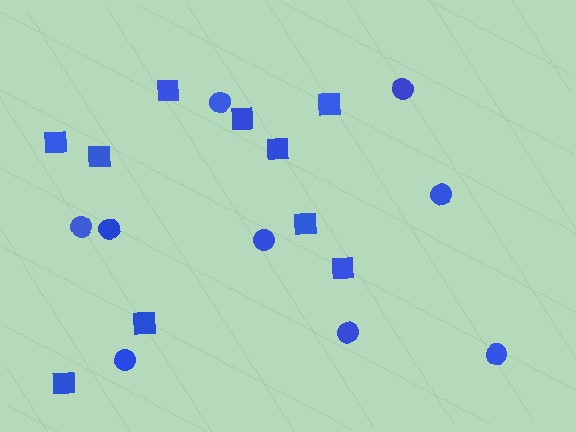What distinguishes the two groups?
There are 2 groups: one group of circles (9) and one group of squares (10).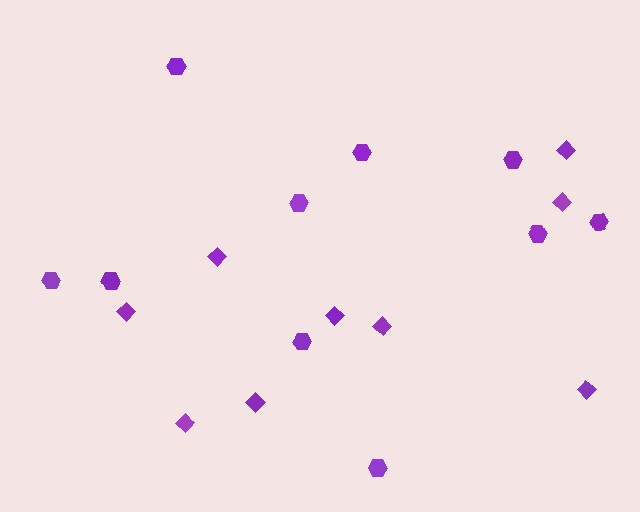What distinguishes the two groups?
There are 2 groups: one group of diamonds (9) and one group of hexagons (10).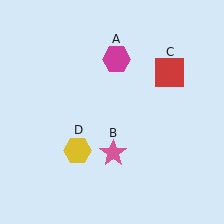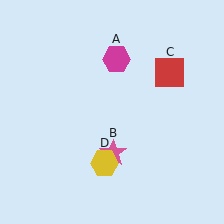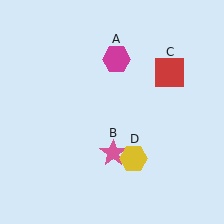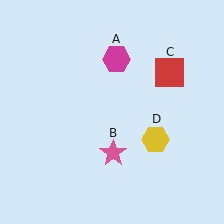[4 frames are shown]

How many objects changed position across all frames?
1 object changed position: yellow hexagon (object D).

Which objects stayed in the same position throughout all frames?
Magenta hexagon (object A) and pink star (object B) and red square (object C) remained stationary.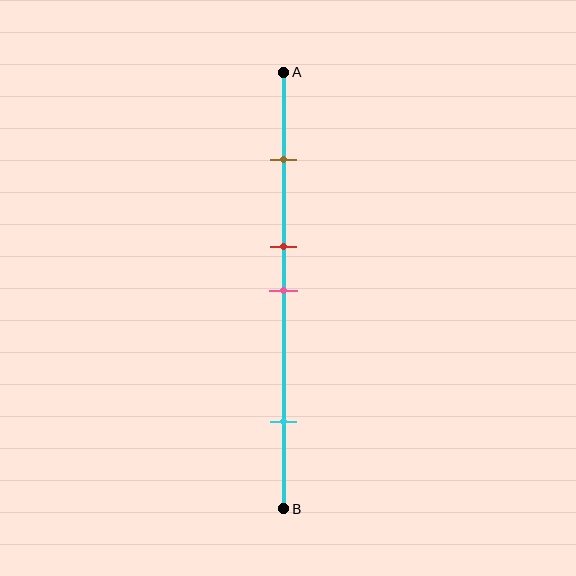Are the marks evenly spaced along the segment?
No, the marks are not evenly spaced.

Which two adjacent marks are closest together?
The red and pink marks are the closest adjacent pair.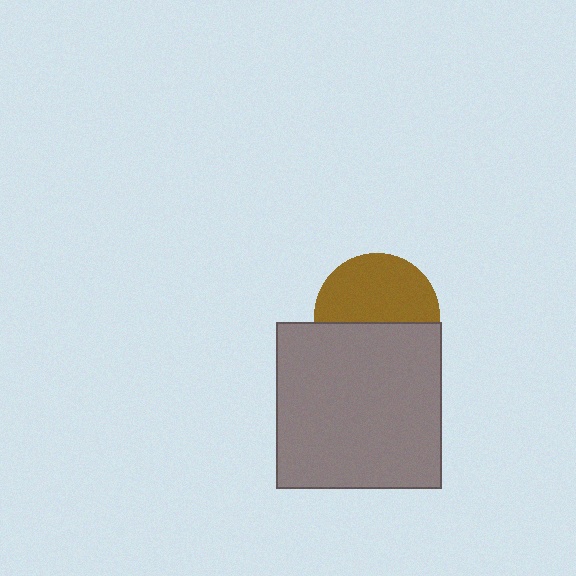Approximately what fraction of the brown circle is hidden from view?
Roughly 45% of the brown circle is hidden behind the gray square.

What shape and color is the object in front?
The object in front is a gray square.